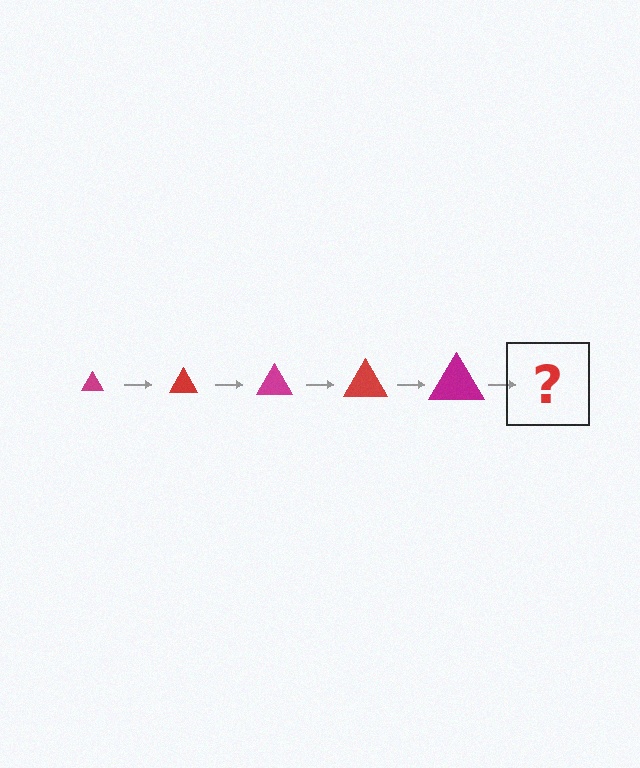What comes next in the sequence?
The next element should be a red triangle, larger than the previous one.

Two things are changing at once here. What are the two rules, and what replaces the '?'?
The two rules are that the triangle grows larger each step and the color cycles through magenta and red. The '?' should be a red triangle, larger than the previous one.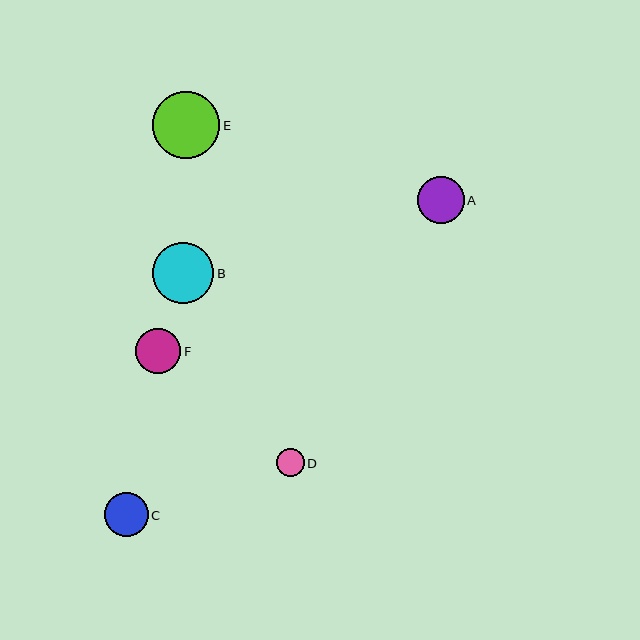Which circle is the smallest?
Circle D is the smallest with a size of approximately 27 pixels.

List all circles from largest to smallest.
From largest to smallest: E, B, A, F, C, D.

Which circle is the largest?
Circle E is the largest with a size of approximately 67 pixels.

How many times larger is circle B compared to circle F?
Circle B is approximately 1.4 times the size of circle F.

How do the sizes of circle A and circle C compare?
Circle A and circle C are approximately the same size.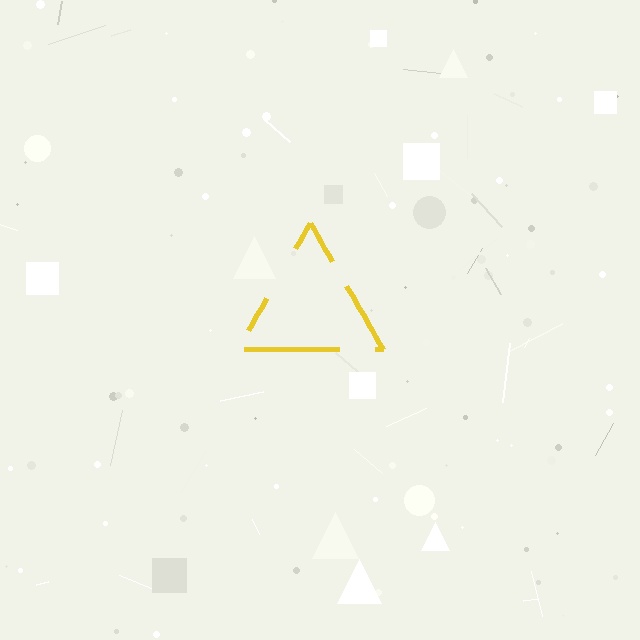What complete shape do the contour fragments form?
The contour fragments form a triangle.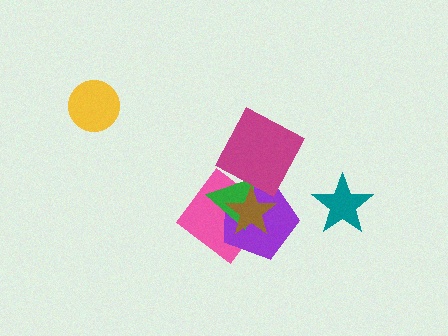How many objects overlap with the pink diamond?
3 objects overlap with the pink diamond.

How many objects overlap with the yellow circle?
0 objects overlap with the yellow circle.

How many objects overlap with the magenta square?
1 object overlaps with the magenta square.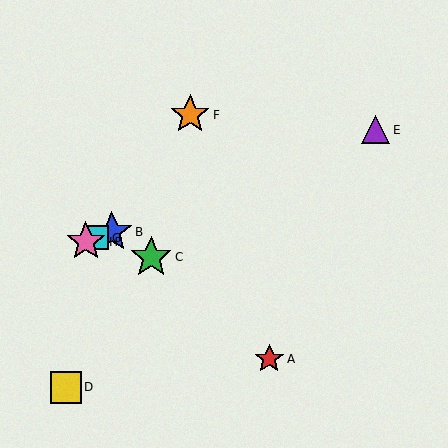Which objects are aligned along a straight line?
Objects B, E, G, H are aligned along a straight line.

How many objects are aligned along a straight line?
4 objects (B, E, G, H) are aligned along a straight line.